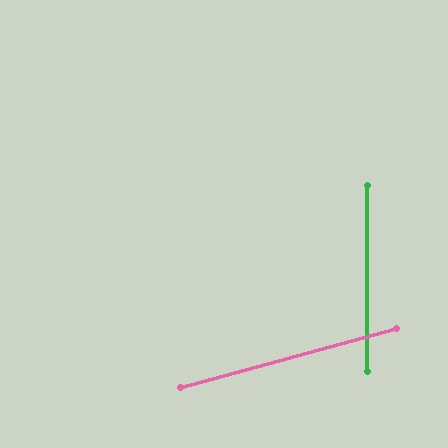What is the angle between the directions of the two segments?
Approximately 75 degrees.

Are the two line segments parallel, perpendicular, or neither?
Neither parallel nor perpendicular — they differ by about 75°.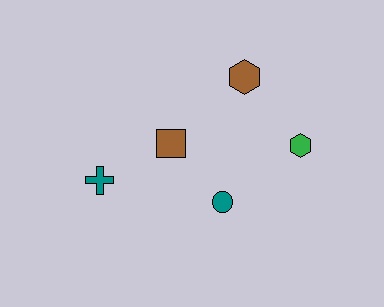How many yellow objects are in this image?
There are no yellow objects.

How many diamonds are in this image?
There are no diamonds.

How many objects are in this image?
There are 5 objects.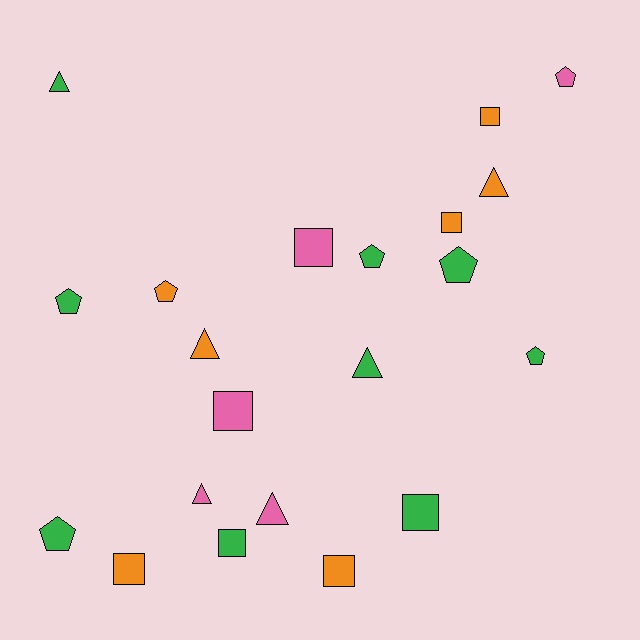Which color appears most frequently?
Green, with 9 objects.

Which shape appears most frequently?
Square, with 8 objects.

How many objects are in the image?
There are 21 objects.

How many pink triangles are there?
There are 2 pink triangles.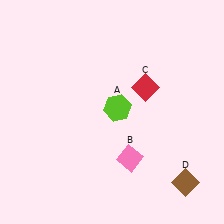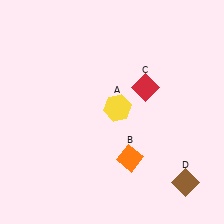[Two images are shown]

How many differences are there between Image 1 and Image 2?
There are 2 differences between the two images.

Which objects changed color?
A changed from lime to yellow. B changed from pink to orange.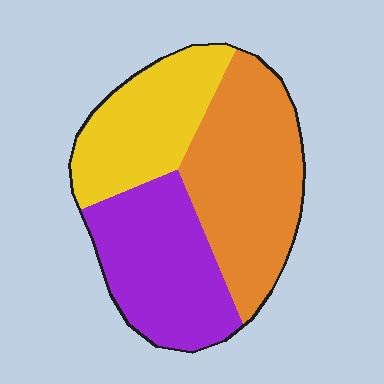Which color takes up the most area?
Orange, at roughly 40%.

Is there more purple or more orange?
Orange.